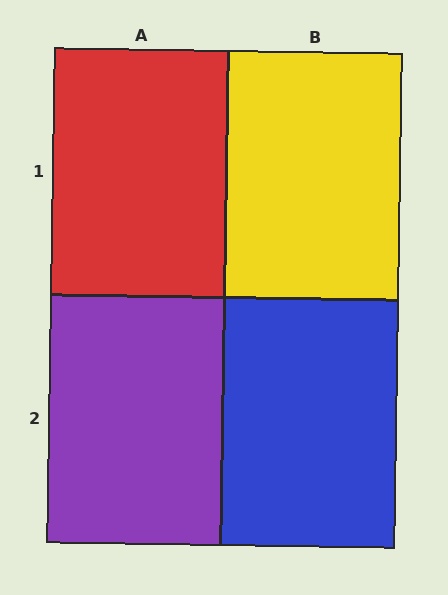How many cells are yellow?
1 cell is yellow.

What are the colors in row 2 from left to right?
Purple, blue.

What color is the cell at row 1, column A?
Red.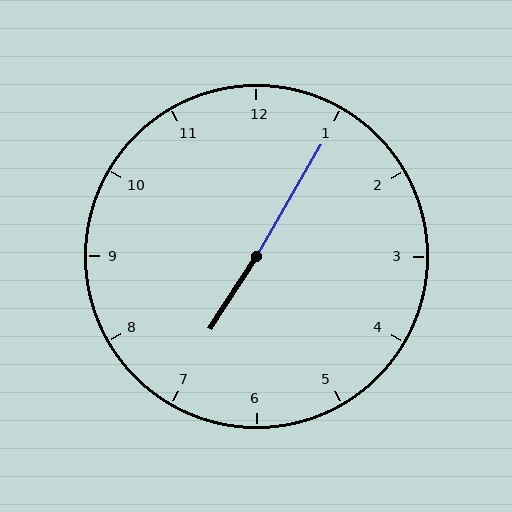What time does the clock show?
7:05.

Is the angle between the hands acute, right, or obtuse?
It is obtuse.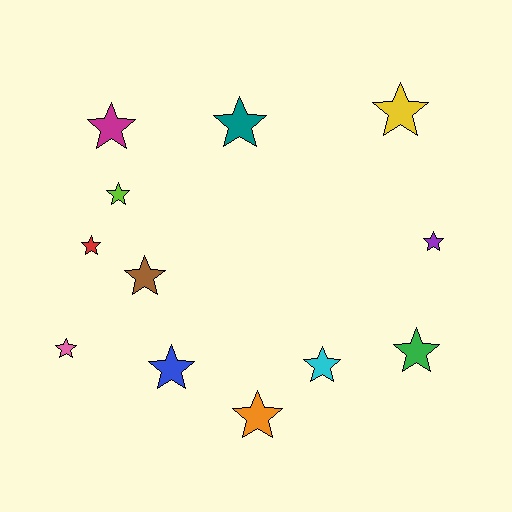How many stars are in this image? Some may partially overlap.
There are 12 stars.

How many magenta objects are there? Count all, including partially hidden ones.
There is 1 magenta object.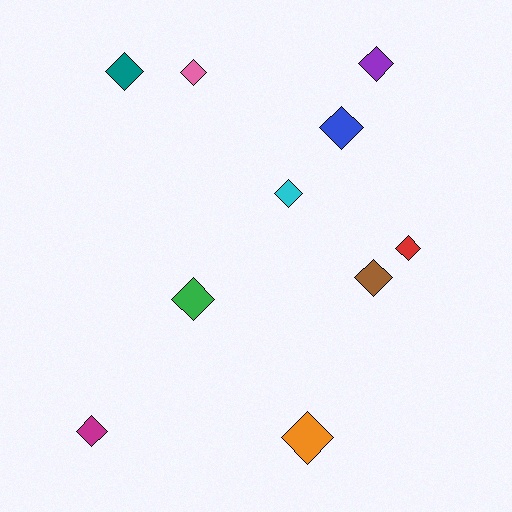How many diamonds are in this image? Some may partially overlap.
There are 10 diamonds.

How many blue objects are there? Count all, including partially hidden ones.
There is 1 blue object.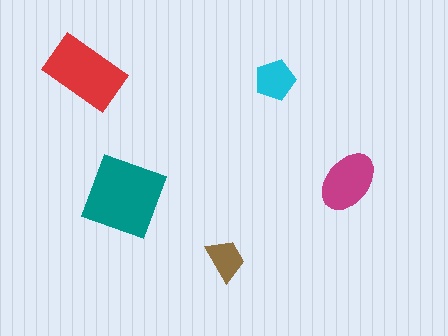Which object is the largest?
The teal square.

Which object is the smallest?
The brown trapezoid.